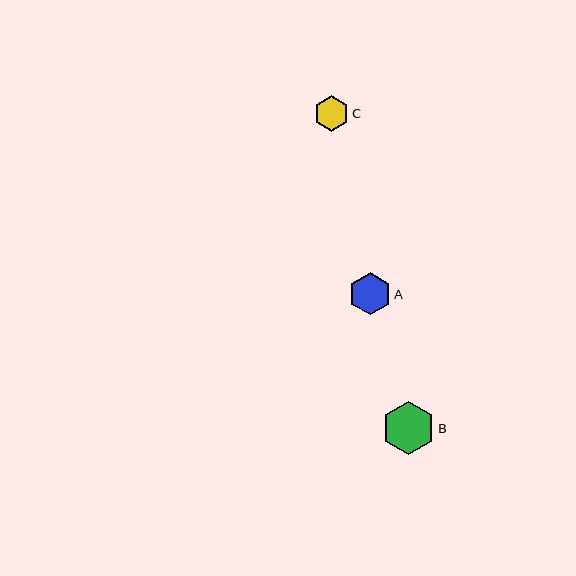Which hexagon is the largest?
Hexagon B is the largest with a size of approximately 53 pixels.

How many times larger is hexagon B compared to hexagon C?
Hexagon B is approximately 1.5 times the size of hexagon C.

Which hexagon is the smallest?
Hexagon C is the smallest with a size of approximately 35 pixels.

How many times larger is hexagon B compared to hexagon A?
Hexagon B is approximately 1.3 times the size of hexagon A.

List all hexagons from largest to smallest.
From largest to smallest: B, A, C.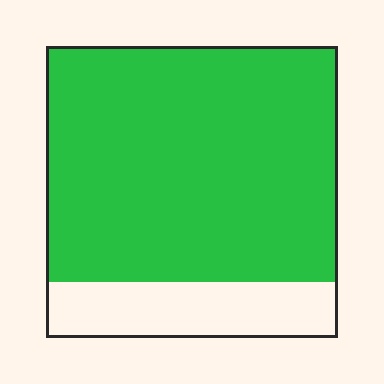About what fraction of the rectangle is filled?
About four fifths (4/5).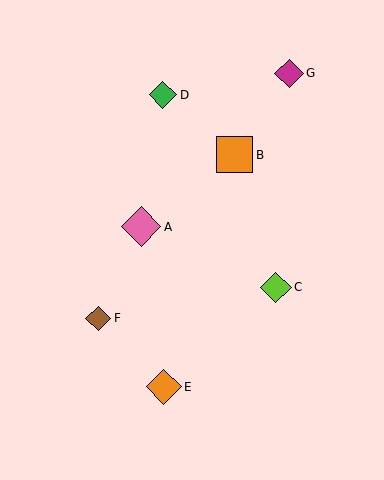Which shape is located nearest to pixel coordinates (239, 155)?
The orange square (labeled B) at (235, 155) is nearest to that location.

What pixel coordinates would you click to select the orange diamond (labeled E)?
Click at (164, 387) to select the orange diamond E.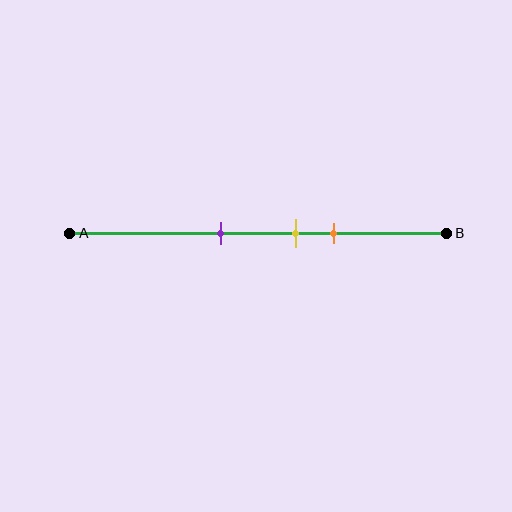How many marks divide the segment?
There are 3 marks dividing the segment.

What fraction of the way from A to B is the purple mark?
The purple mark is approximately 40% (0.4) of the way from A to B.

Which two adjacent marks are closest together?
The yellow and orange marks are the closest adjacent pair.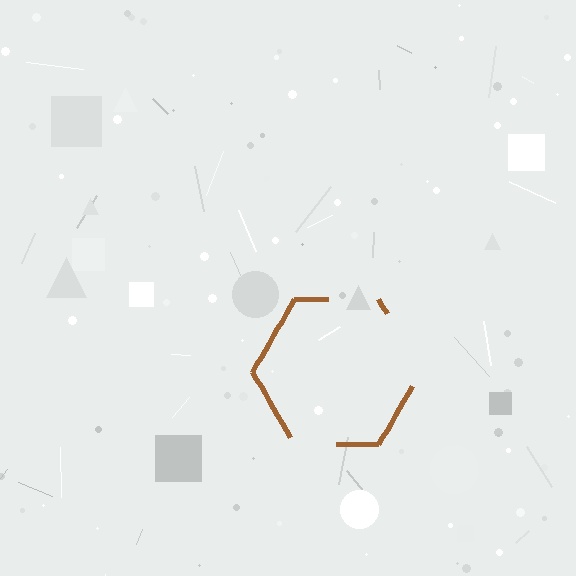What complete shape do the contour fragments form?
The contour fragments form a hexagon.